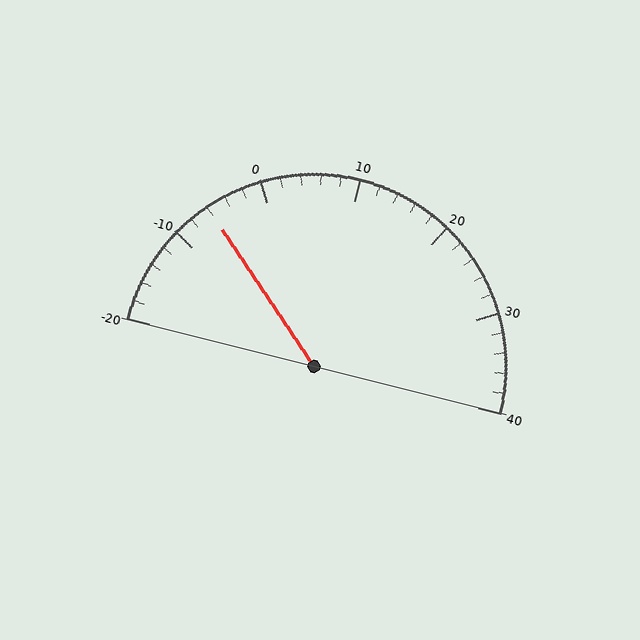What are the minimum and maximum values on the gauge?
The gauge ranges from -20 to 40.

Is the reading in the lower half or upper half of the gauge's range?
The reading is in the lower half of the range (-20 to 40).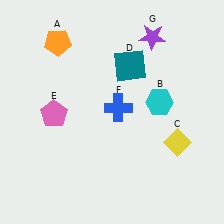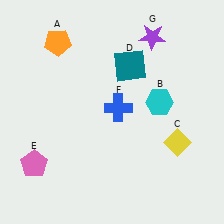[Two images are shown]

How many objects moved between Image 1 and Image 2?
1 object moved between the two images.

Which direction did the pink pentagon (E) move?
The pink pentagon (E) moved down.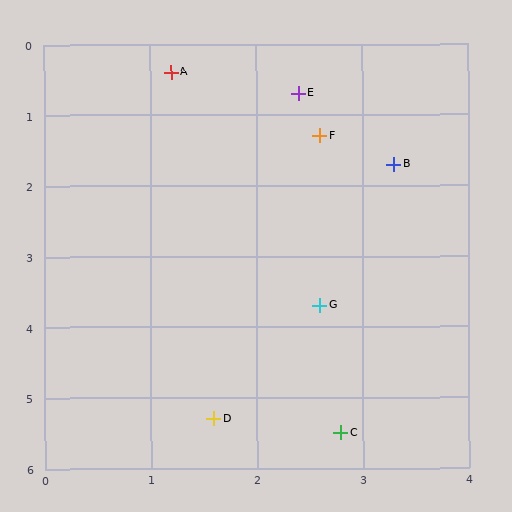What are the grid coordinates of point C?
Point C is at approximately (2.8, 5.5).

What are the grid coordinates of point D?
Point D is at approximately (1.6, 5.3).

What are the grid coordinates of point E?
Point E is at approximately (2.4, 0.7).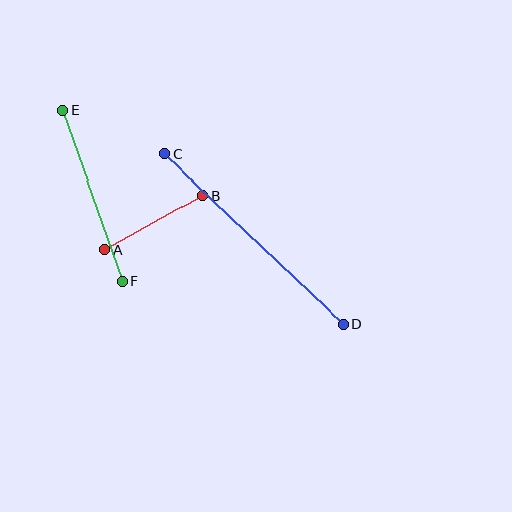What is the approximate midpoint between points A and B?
The midpoint is at approximately (154, 222) pixels.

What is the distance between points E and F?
The distance is approximately 181 pixels.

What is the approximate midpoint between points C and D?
The midpoint is at approximately (254, 239) pixels.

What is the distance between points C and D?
The distance is approximately 246 pixels.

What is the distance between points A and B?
The distance is approximately 113 pixels.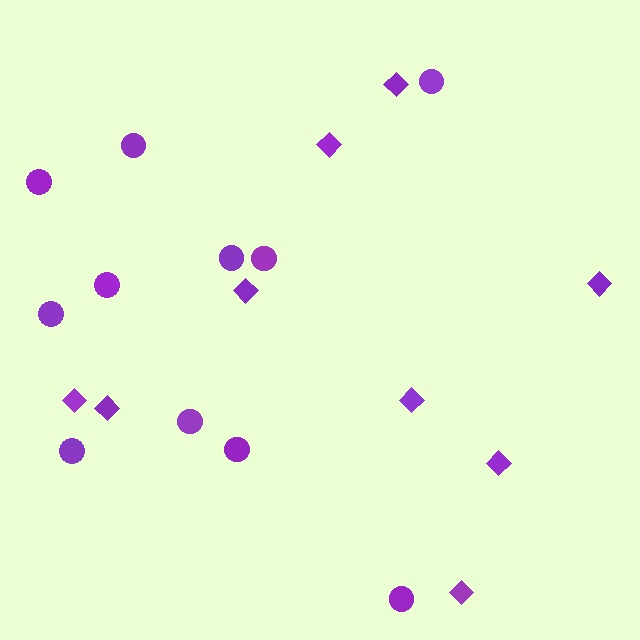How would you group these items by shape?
There are 2 groups: one group of circles (11) and one group of diamonds (9).